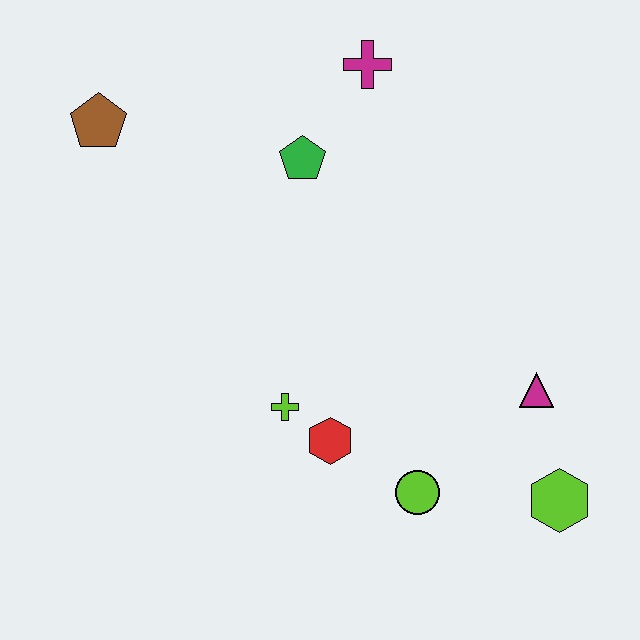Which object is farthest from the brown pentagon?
The lime hexagon is farthest from the brown pentagon.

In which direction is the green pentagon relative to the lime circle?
The green pentagon is above the lime circle.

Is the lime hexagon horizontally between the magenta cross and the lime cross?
No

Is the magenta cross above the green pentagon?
Yes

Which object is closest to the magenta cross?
The green pentagon is closest to the magenta cross.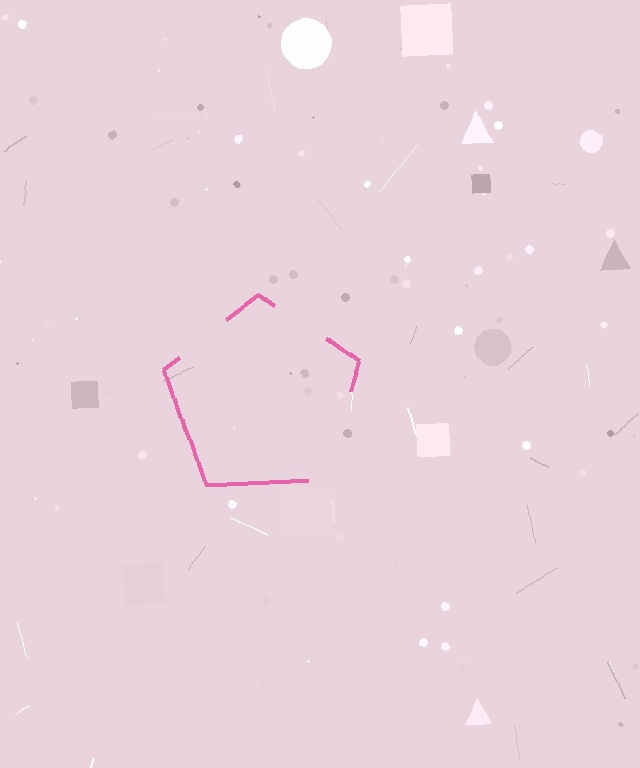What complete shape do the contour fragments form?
The contour fragments form a pentagon.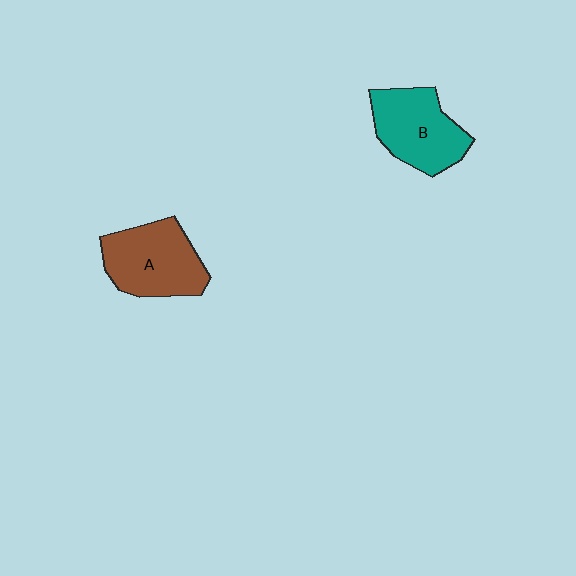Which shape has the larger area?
Shape A (brown).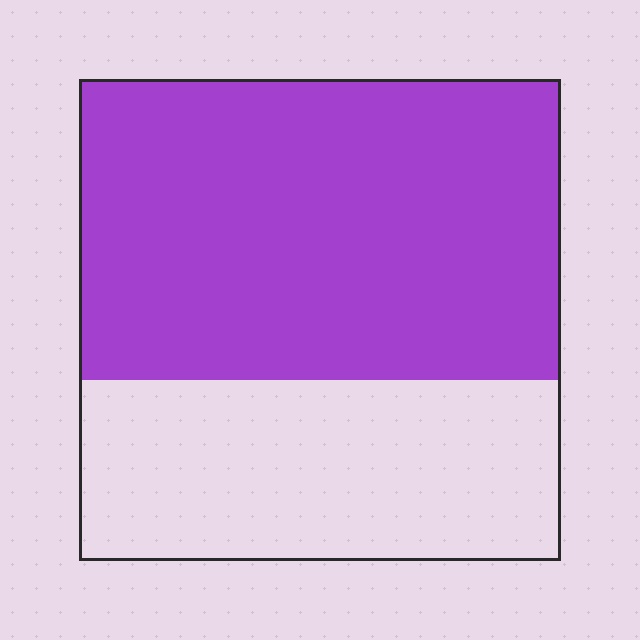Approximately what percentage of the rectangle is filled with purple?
Approximately 60%.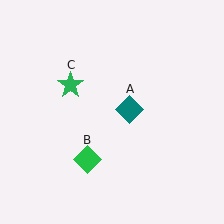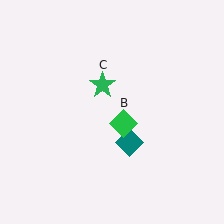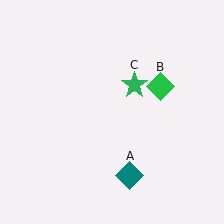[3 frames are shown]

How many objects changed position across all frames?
3 objects changed position: teal diamond (object A), green diamond (object B), green star (object C).